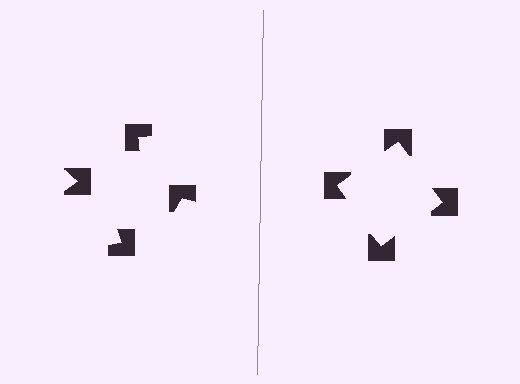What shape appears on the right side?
An illusory square.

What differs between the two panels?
The notched squares are positioned identically on both sides; only the wedge orientations differ. On the right they align to a square; on the left they are misaligned.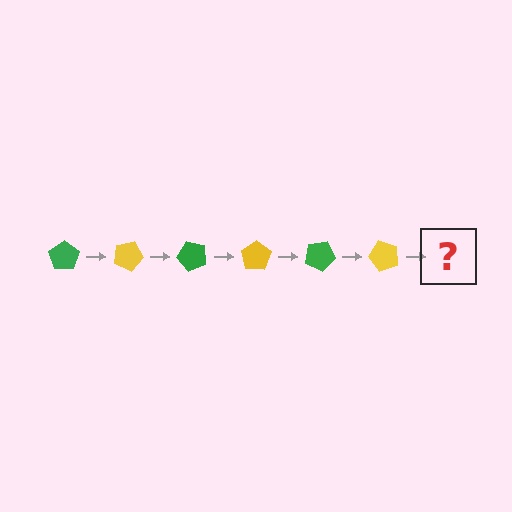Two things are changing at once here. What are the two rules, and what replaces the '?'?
The two rules are that it rotates 25 degrees each step and the color cycles through green and yellow. The '?' should be a green pentagon, rotated 150 degrees from the start.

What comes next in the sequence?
The next element should be a green pentagon, rotated 150 degrees from the start.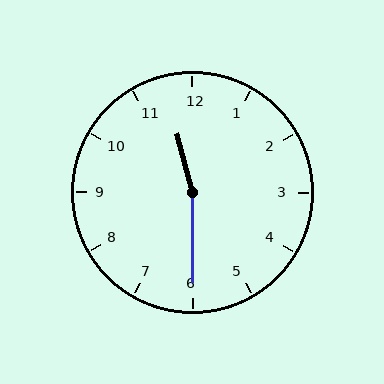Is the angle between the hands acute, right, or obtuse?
It is obtuse.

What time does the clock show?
11:30.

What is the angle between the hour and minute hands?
Approximately 165 degrees.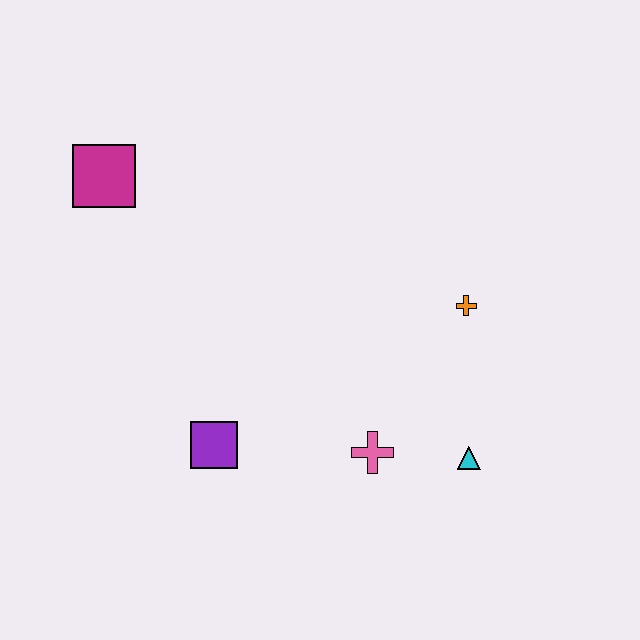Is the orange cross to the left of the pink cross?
No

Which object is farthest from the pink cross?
The magenta square is farthest from the pink cross.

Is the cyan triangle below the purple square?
Yes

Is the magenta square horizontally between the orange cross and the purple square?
No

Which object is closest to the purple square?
The pink cross is closest to the purple square.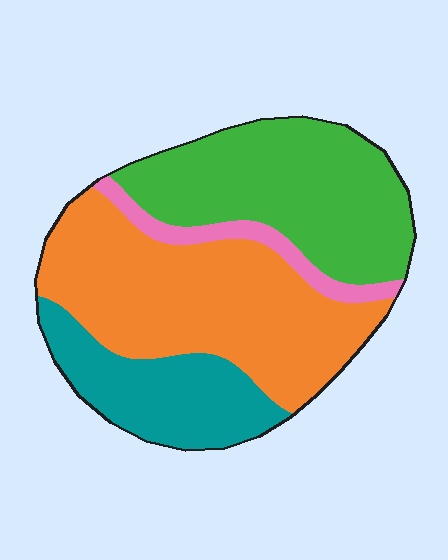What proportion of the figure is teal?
Teal takes up less than a quarter of the figure.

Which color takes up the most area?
Orange, at roughly 40%.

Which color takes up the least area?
Pink, at roughly 5%.